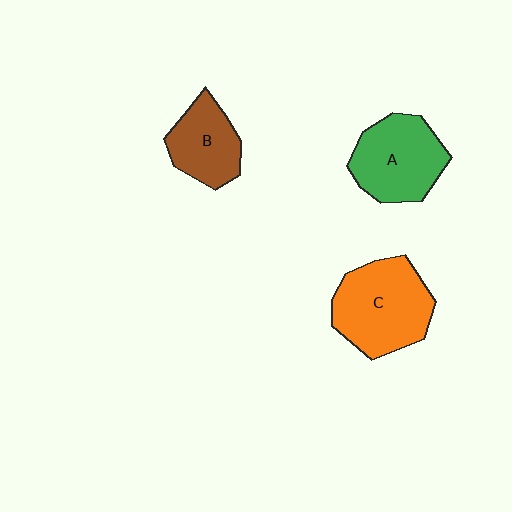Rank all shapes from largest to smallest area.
From largest to smallest: C (orange), A (green), B (brown).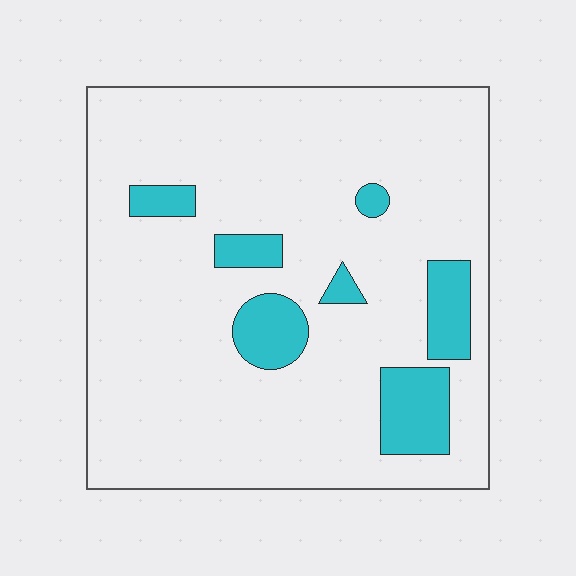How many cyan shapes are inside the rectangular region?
7.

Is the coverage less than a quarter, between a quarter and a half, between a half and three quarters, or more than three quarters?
Less than a quarter.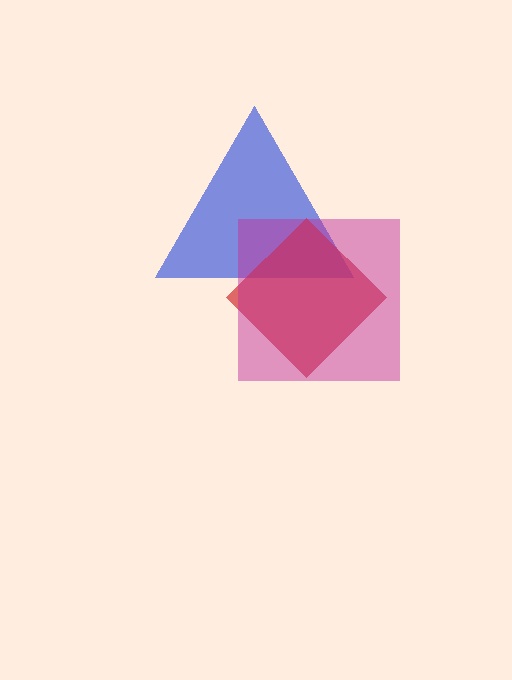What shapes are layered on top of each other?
The layered shapes are: a blue triangle, a red diamond, a magenta square.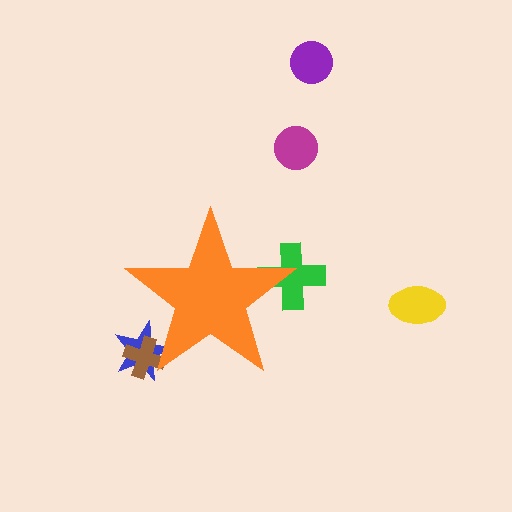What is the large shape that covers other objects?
An orange star.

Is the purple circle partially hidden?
No, the purple circle is fully visible.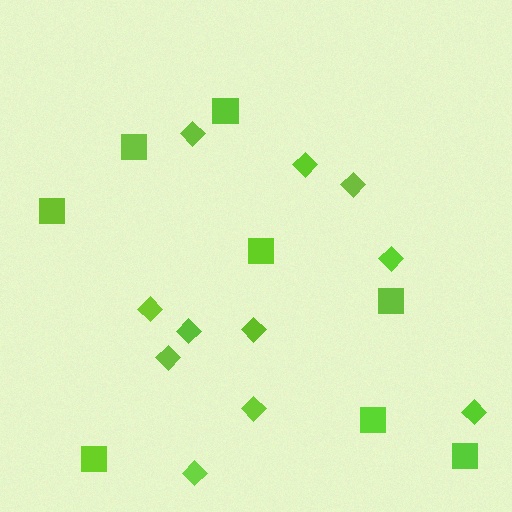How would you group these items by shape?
There are 2 groups: one group of squares (8) and one group of diamonds (11).